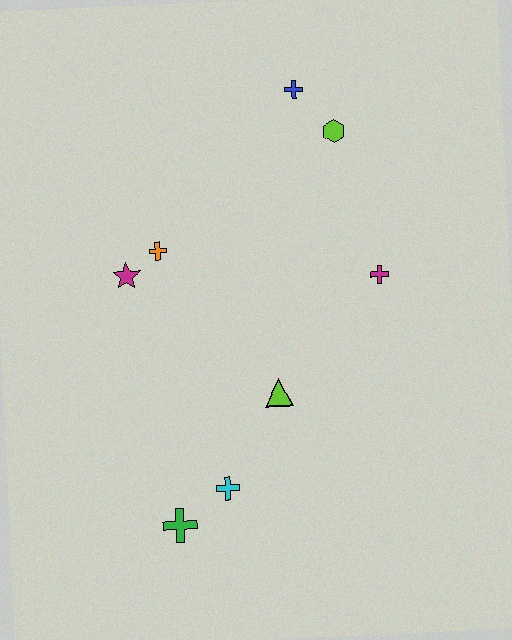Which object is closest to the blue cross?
The lime hexagon is closest to the blue cross.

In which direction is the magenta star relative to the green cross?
The magenta star is above the green cross.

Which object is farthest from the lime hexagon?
The green cross is farthest from the lime hexagon.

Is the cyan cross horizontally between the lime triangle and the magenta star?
Yes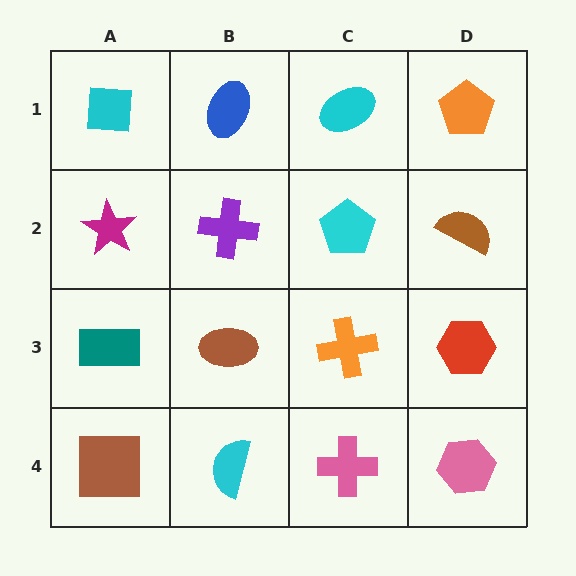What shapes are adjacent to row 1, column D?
A brown semicircle (row 2, column D), a cyan ellipse (row 1, column C).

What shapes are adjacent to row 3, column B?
A purple cross (row 2, column B), a cyan semicircle (row 4, column B), a teal rectangle (row 3, column A), an orange cross (row 3, column C).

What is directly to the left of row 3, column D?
An orange cross.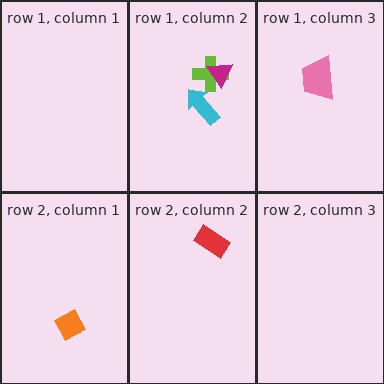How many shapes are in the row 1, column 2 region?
3.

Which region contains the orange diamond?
The row 2, column 1 region.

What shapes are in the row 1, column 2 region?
The cyan arrow, the lime cross, the magenta triangle.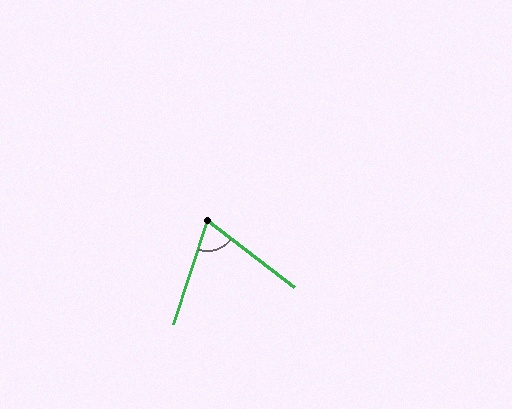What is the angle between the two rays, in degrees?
Approximately 70 degrees.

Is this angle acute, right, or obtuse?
It is acute.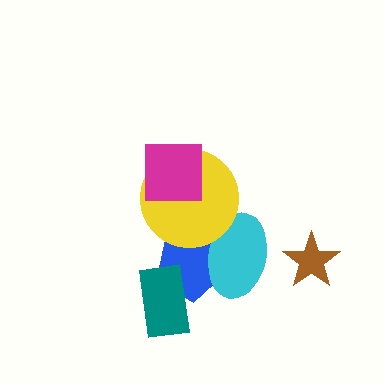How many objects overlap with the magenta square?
1 object overlaps with the magenta square.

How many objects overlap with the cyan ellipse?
2 objects overlap with the cyan ellipse.